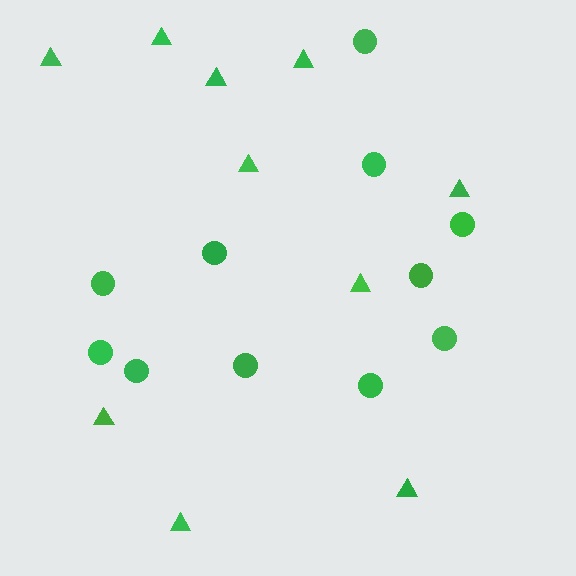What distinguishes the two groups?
There are 2 groups: one group of circles (11) and one group of triangles (10).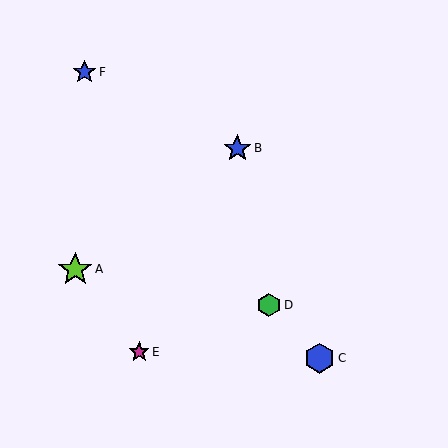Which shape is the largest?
The lime star (labeled A) is the largest.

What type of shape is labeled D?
Shape D is a green hexagon.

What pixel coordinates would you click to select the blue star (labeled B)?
Click at (237, 148) to select the blue star B.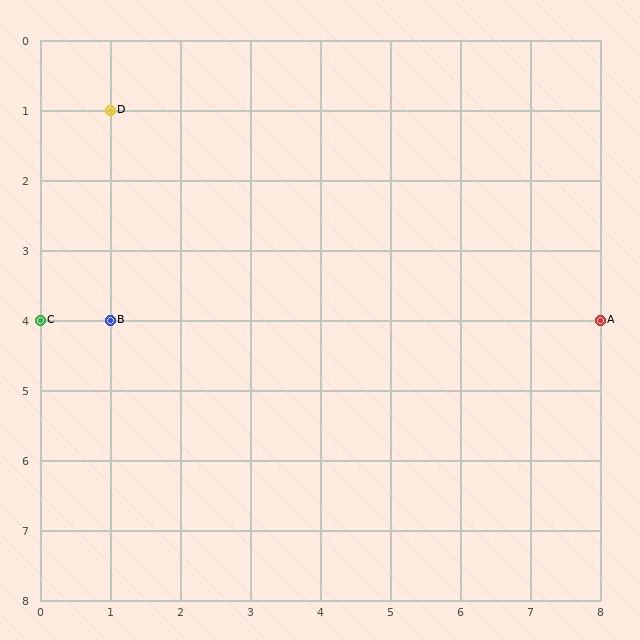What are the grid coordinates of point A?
Point A is at grid coordinates (8, 4).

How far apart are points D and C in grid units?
Points D and C are 1 column and 3 rows apart (about 3.2 grid units diagonally).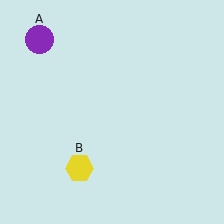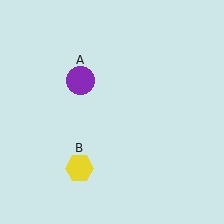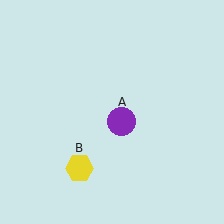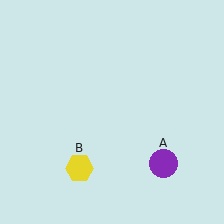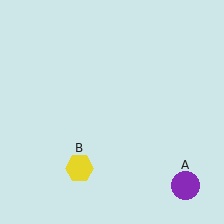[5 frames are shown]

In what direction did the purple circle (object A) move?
The purple circle (object A) moved down and to the right.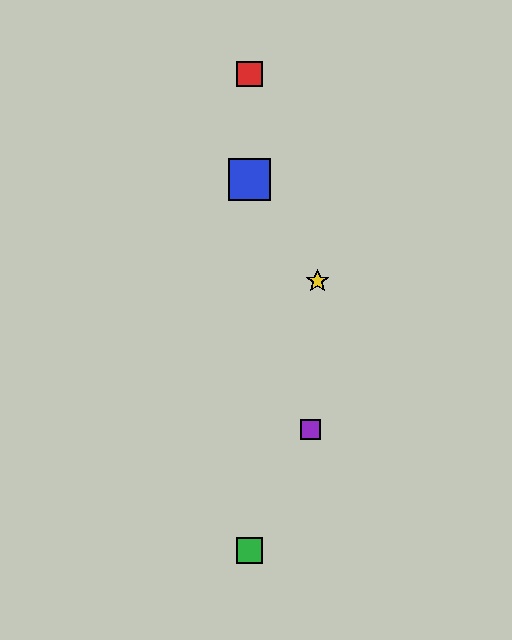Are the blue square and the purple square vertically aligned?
No, the blue square is at x≈250 and the purple square is at x≈311.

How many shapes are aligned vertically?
3 shapes (the red square, the blue square, the green square) are aligned vertically.